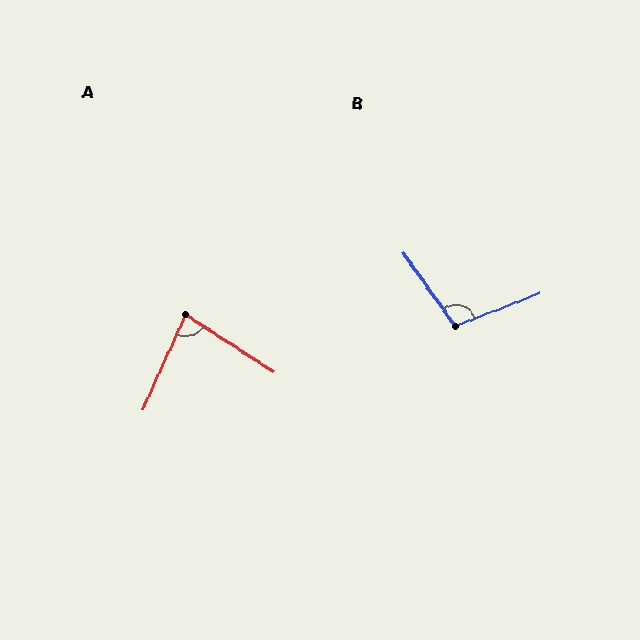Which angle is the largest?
B, at approximately 104 degrees.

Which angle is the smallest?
A, at approximately 81 degrees.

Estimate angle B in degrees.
Approximately 104 degrees.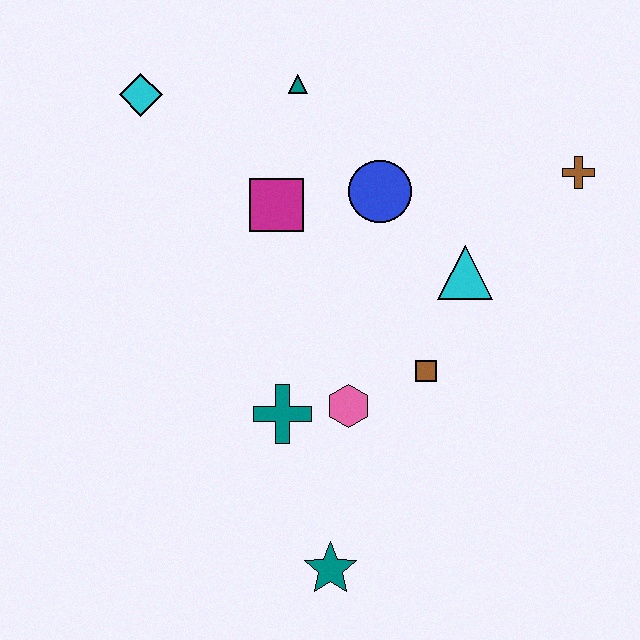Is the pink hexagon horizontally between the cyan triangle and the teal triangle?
Yes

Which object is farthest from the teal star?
The cyan diamond is farthest from the teal star.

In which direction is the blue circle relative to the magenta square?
The blue circle is to the right of the magenta square.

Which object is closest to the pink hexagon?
The teal cross is closest to the pink hexagon.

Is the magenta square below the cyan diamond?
Yes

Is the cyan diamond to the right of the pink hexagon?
No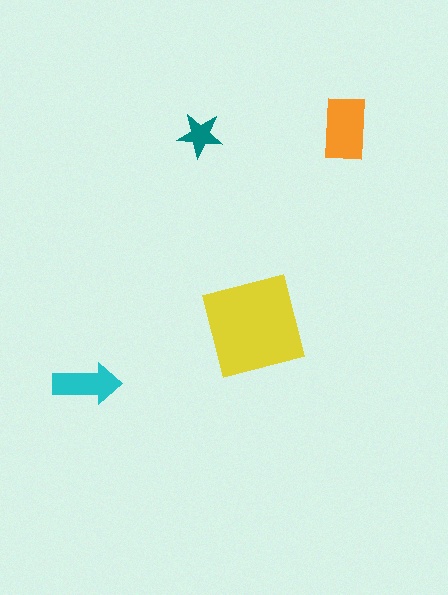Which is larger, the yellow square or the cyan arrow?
The yellow square.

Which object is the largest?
The yellow square.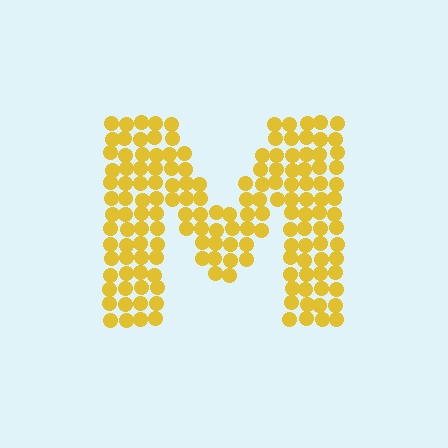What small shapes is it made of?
It is made of small circles.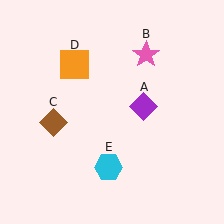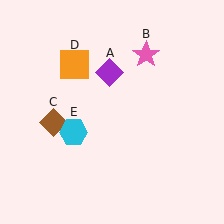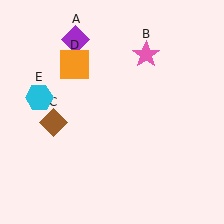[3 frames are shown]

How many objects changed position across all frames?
2 objects changed position: purple diamond (object A), cyan hexagon (object E).